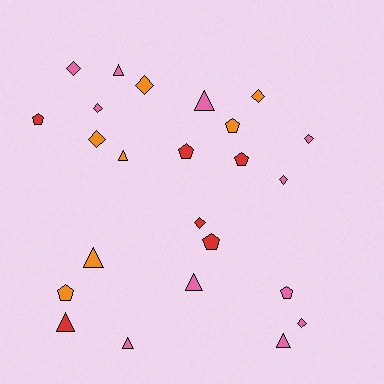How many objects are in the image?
There are 24 objects.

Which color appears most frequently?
Pink, with 11 objects.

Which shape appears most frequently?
Diamond, with 9 objects.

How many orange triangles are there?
There are 2 orange triangles.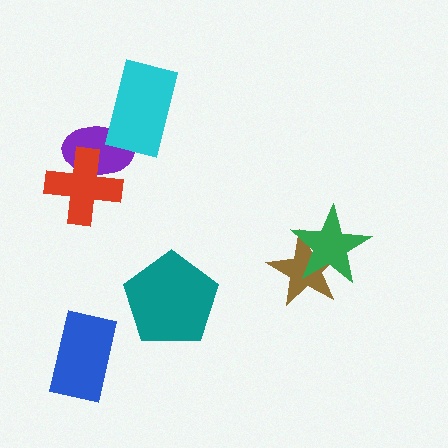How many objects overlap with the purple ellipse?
2 objects overlap with the purple ellipse.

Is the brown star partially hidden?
Yes, it is partially covered by another shape.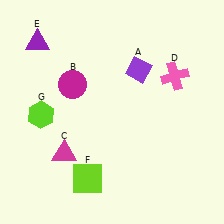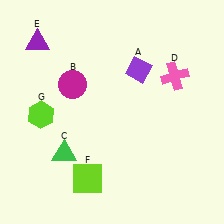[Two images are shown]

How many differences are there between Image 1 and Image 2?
There is 1 difference between the two images.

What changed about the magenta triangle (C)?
In Image 1, C is magenta. In Image 2, it changed to green.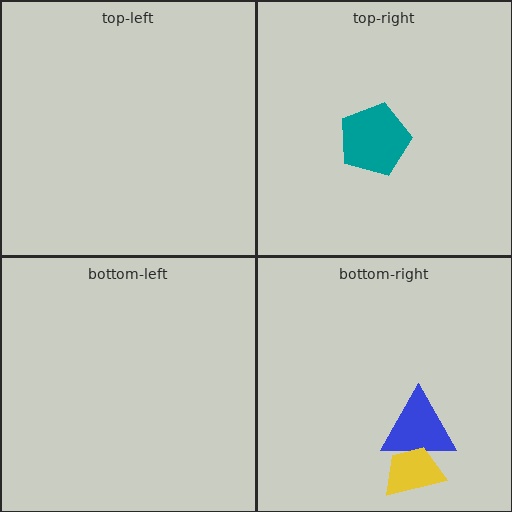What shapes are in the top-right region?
The teal pentagon.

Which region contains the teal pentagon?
The top-right region.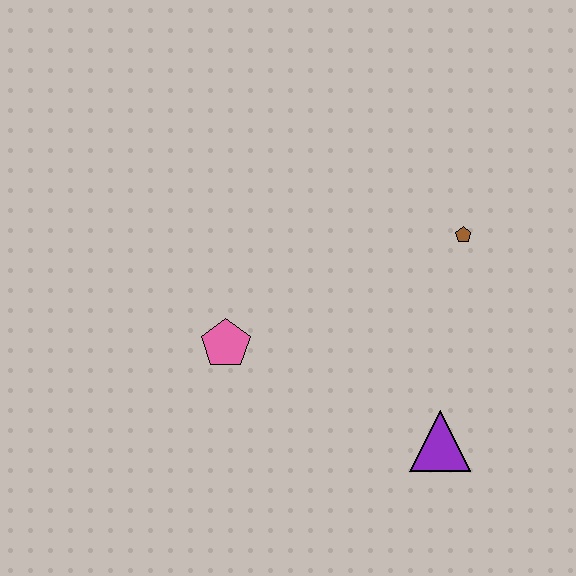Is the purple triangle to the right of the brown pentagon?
No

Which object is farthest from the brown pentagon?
The pink pentagon is farthest from the brown pentagon.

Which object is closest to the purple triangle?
The brown pentagon is closest to the purple triangle.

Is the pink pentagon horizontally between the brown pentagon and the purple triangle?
No